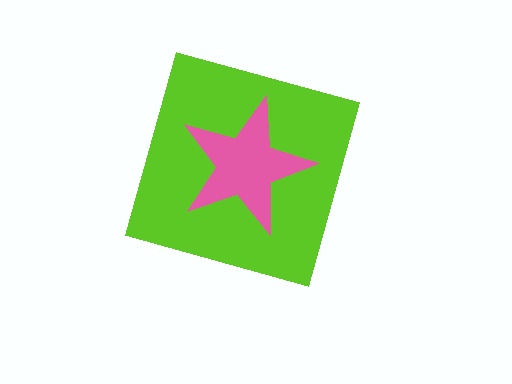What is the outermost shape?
The lime diamond.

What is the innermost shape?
The pink star.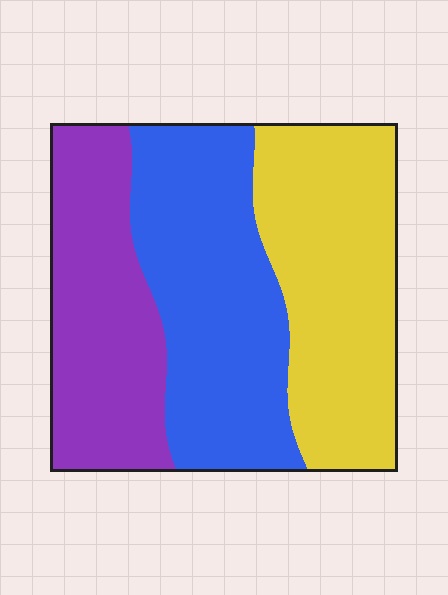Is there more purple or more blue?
Blue.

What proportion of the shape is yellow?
Yellow takes up about one third (1/3) of the shape.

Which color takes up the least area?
Purple, at roughly 30%.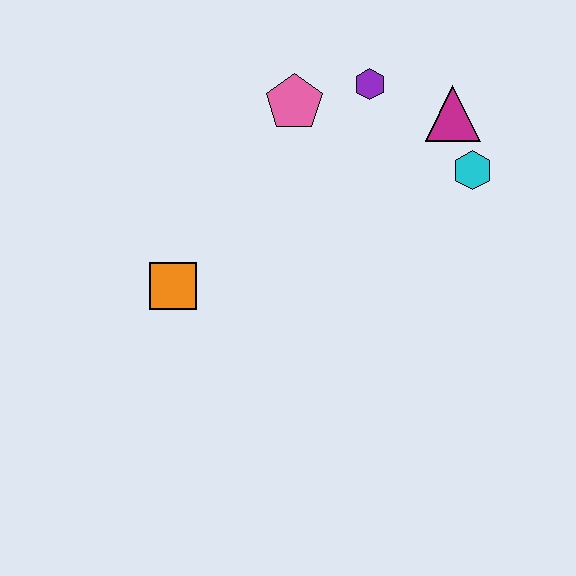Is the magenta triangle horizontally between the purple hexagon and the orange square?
No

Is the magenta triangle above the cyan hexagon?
Yes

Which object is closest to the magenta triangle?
The cyan hexagon is closest to the magenta triangle.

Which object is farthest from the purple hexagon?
The orange square is farthest from the purple hexagon.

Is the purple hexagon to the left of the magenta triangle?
Yes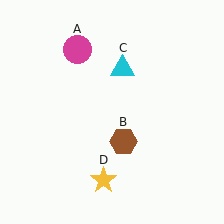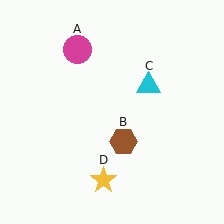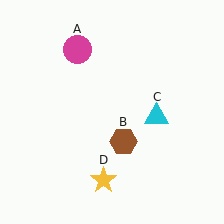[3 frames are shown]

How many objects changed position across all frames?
1 object changed position: cyan triangle (object C).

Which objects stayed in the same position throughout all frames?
Magenta circle (object A) and brown hexagon (object B) and yellow star (object D) remained stationary.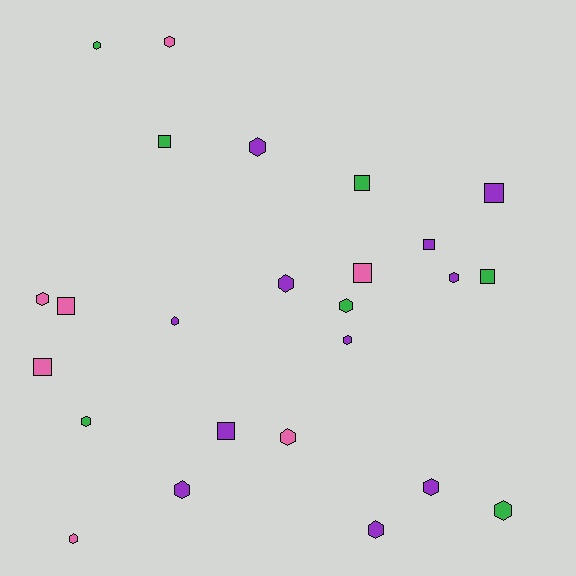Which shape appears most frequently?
Hexagon, with 16 objects.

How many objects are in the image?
There are 25 objects.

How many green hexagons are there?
There are 4 green hexagons.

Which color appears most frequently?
Purple, with 11 objects.